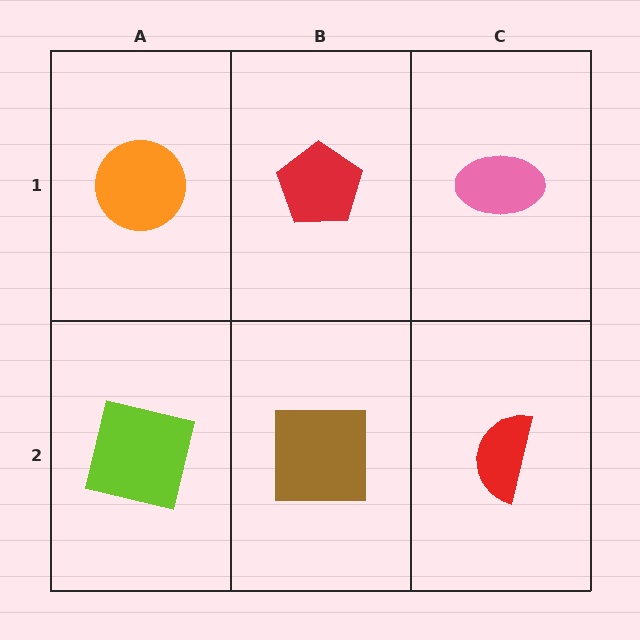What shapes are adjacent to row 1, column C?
A red semicircle (row 2, column C), a red pentagon (row 1, column B).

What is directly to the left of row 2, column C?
A brown square.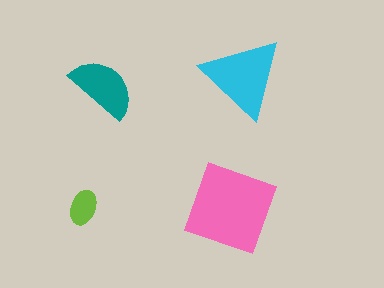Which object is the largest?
The pink square.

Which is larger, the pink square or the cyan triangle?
The pink square.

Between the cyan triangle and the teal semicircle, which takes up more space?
The cyan triangle.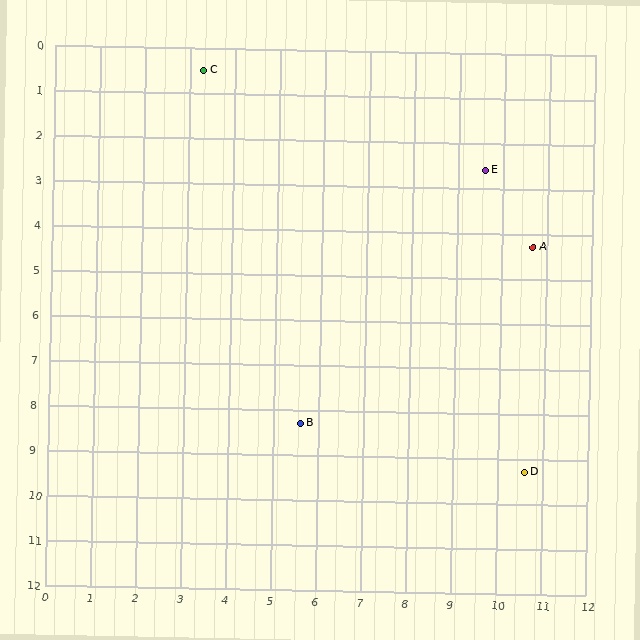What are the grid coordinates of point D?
Point D is at approximately (10.6, 9.3).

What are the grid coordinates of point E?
Point E is at approximately (9.6, 2.6).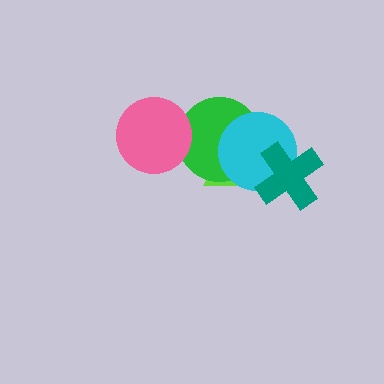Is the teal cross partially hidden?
No, no other shape covers it.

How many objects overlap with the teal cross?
2 objects overlap with the teal cross.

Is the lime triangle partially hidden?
Yes, it is partially covered by another shape.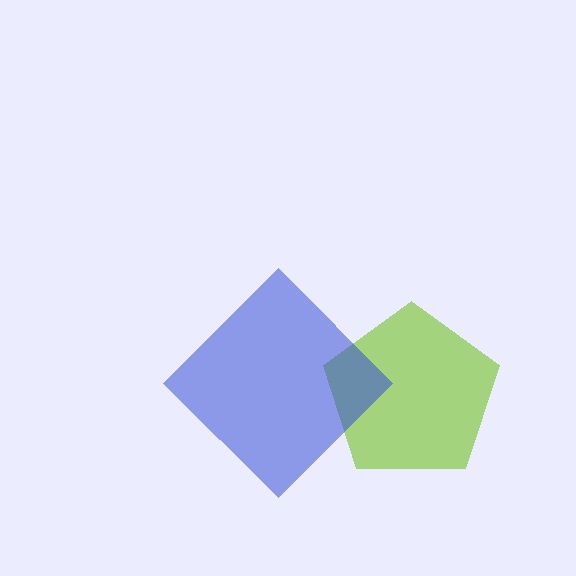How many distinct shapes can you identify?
There are 2 distinct shapes: a lime pentagon, a blue diamond.